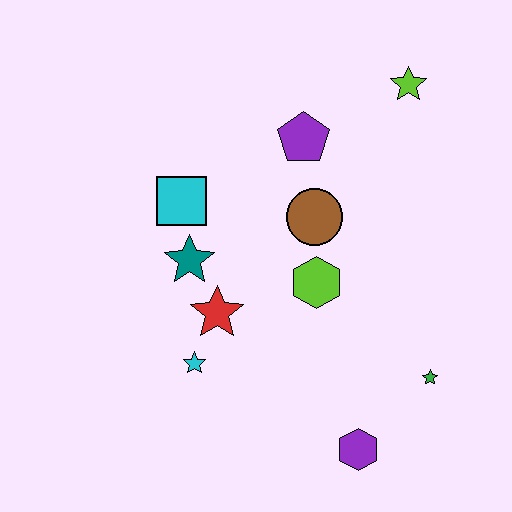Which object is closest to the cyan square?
The teal star is closest to the cyan square.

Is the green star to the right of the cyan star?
Yes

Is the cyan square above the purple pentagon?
No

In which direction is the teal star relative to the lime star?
The teal star is to the left of the lime star.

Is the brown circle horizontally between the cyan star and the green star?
Yes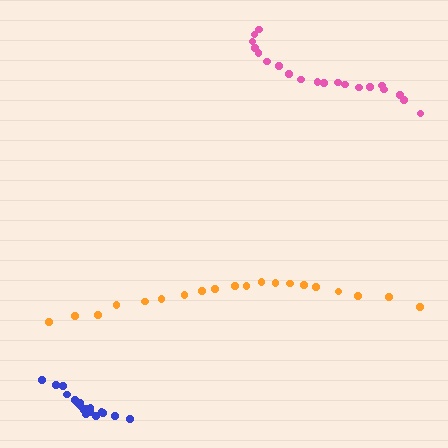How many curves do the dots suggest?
There are 3 distinct paths.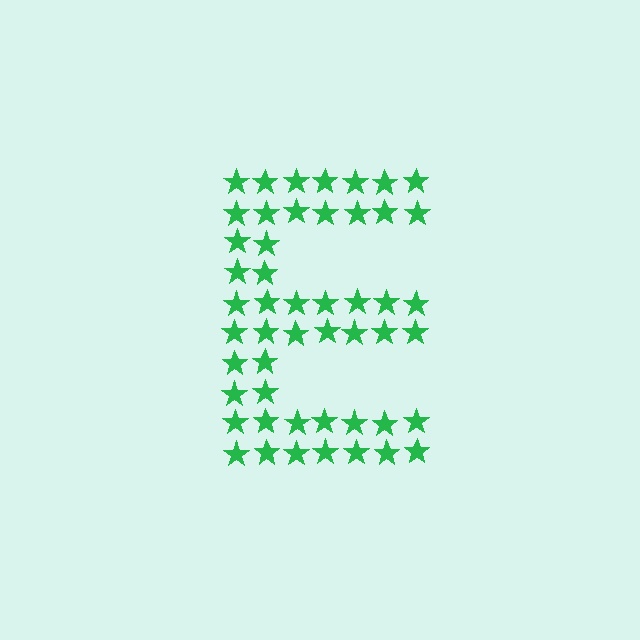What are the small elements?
The small elements are stars.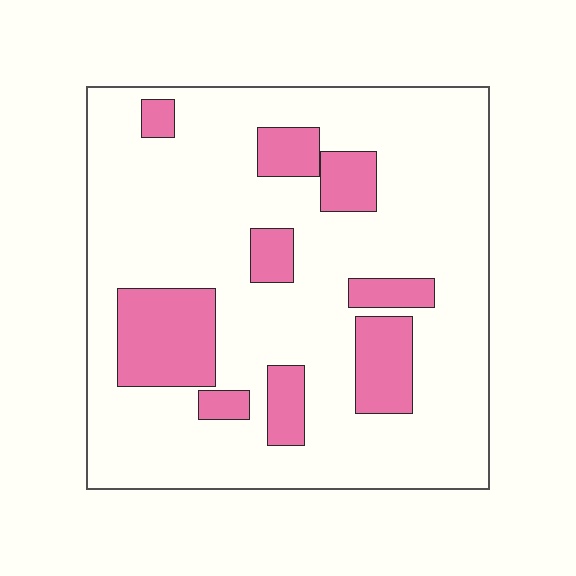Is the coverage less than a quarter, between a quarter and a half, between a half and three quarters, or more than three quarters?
Less than a quarter.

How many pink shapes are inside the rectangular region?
9.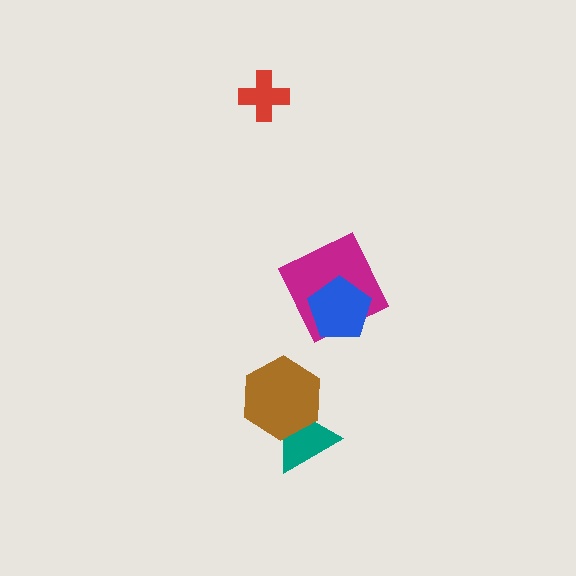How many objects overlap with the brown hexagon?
1 object overlaps with the brown hexagon.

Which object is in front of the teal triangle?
The brown hexagon is in front of the teal triangle.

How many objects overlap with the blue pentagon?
1 object overlaps with the blue pentagon.